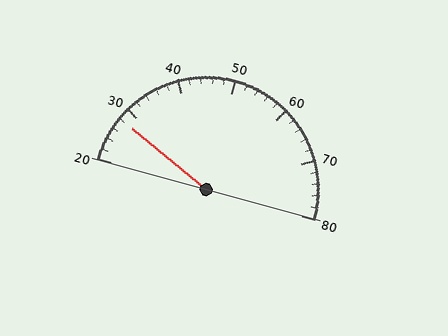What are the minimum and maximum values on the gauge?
The gauge ranges from 20 to 80.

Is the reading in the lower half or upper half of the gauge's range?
The reading is in the lower half of the range (20 to 80).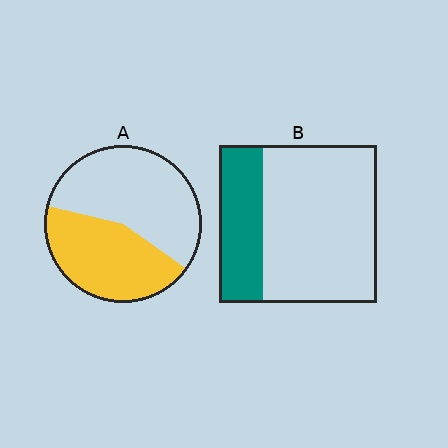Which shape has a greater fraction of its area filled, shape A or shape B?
Shape A.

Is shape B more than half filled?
No.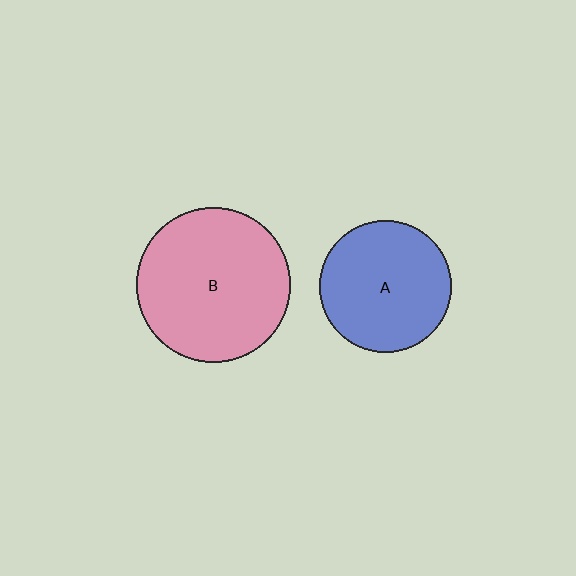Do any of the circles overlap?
No, none of the circles overlap.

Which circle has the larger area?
Circle B (pink).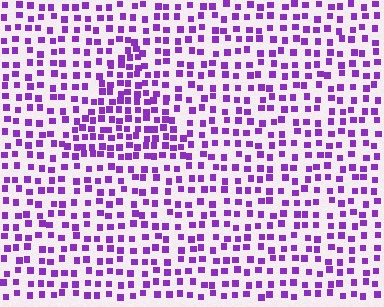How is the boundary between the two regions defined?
The boundary is defined by a change in element density (approximately 1.7x ratio). All elements are the same color, size, and shape.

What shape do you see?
I see a triangle.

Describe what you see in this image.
The image contains small purple elements arranged at two different densities. A triangle-shaped region is visible where the elements are more densely packed than the surrounding area.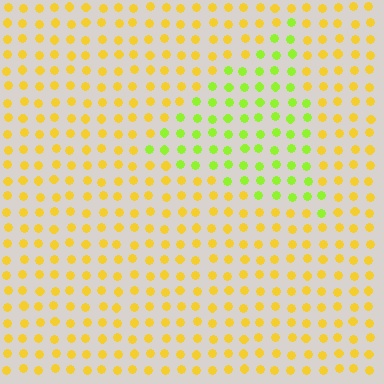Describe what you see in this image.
The image is filled with small yellow elements in a uniform arrangement. A triangle-shaped region is visible where the elements are tinted to a slightly different hue, forming a subtle color boundary.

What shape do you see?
I see a triangle.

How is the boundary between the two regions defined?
The boundary is defined purely by a slight shift in hue (about 42 degrees). Spacing, size, and orientation are identical on both sides.